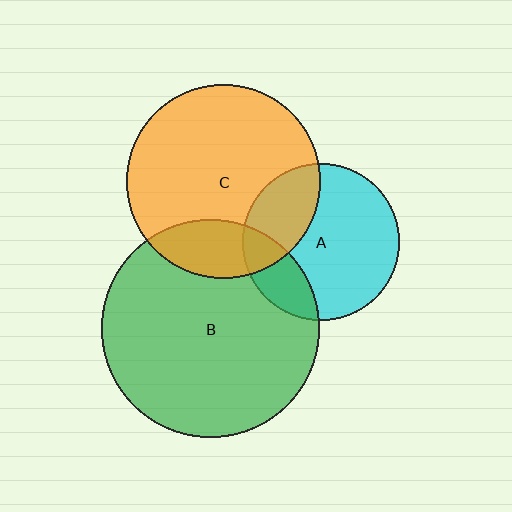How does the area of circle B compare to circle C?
Approximately 1.3 times.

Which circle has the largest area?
Circle B (green).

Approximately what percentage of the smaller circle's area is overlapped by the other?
Approximately 20%.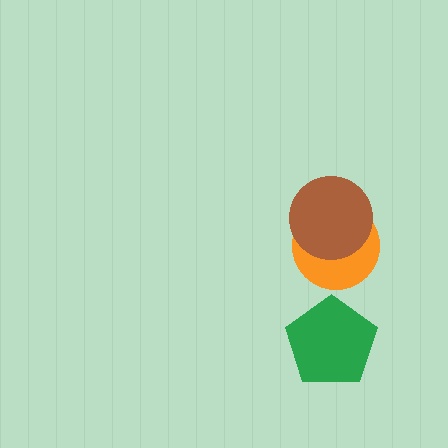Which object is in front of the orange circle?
The brown circle is in front of the orange circle.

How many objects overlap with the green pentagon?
0 objects overlap with the green pentagon.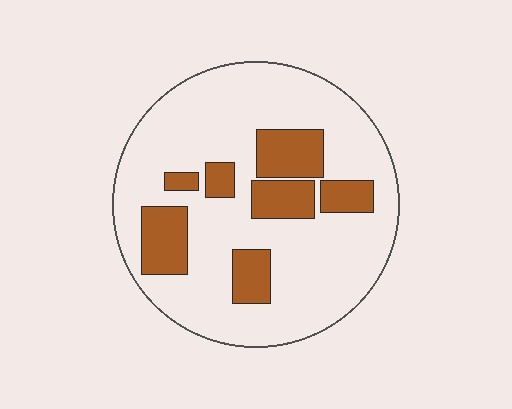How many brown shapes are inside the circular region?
7.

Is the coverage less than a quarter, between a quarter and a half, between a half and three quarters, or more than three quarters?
Less than a quarter.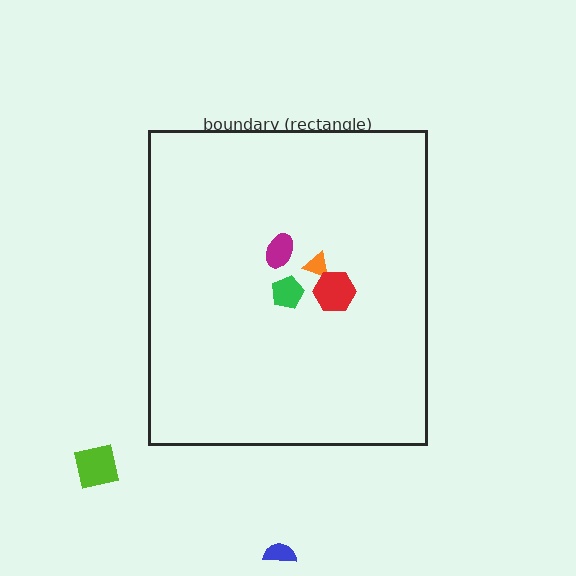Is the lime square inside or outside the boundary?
Outside.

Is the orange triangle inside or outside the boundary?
Inside.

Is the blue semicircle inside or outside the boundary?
Outside.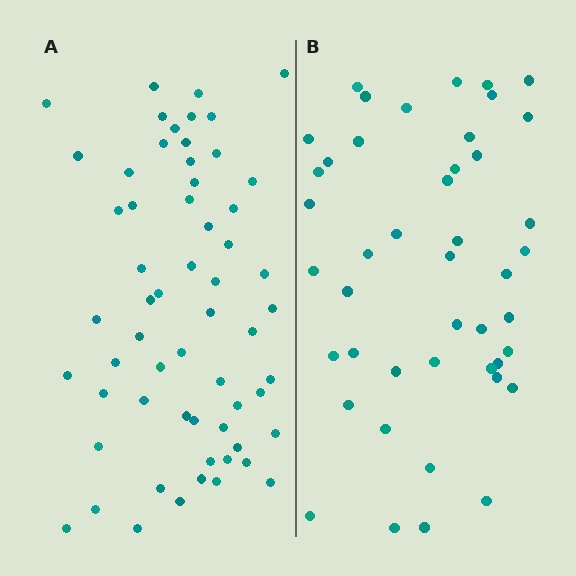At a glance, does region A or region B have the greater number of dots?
Region A (the left region) has more dots.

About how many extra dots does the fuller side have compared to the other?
Region A has approximately 15 more dots than region B.